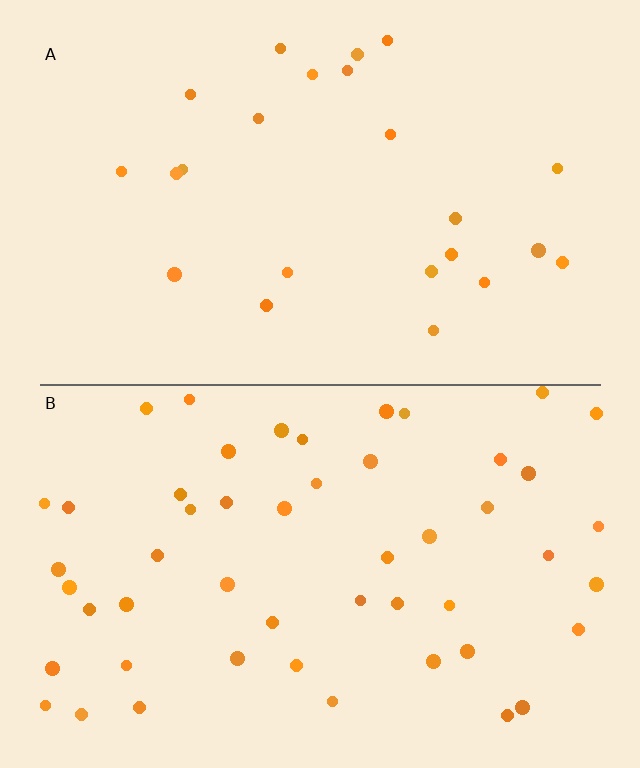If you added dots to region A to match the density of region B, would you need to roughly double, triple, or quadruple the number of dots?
Approximately double.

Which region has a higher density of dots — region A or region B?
B (the bottom).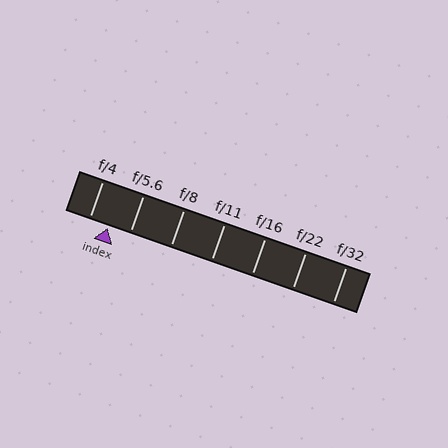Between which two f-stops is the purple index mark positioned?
The index mark is between f/4 and f/5.6.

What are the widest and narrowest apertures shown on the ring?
The widest aperture shown is f/4 and the narrowest is f/32.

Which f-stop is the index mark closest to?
The index mark is closest to f/4.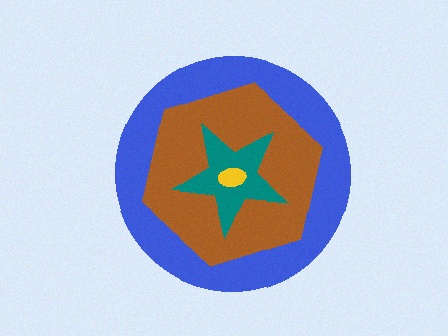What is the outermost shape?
The blue circle.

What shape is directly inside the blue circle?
The brown hexagon.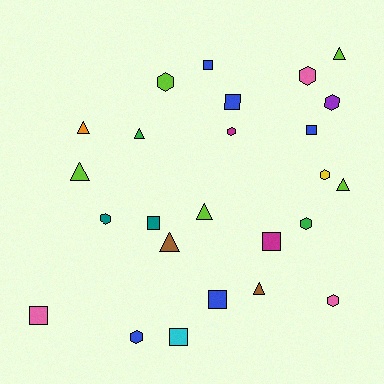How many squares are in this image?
There are 8 squares.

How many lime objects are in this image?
There are 5 lime objects.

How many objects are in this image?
There are 25 objects.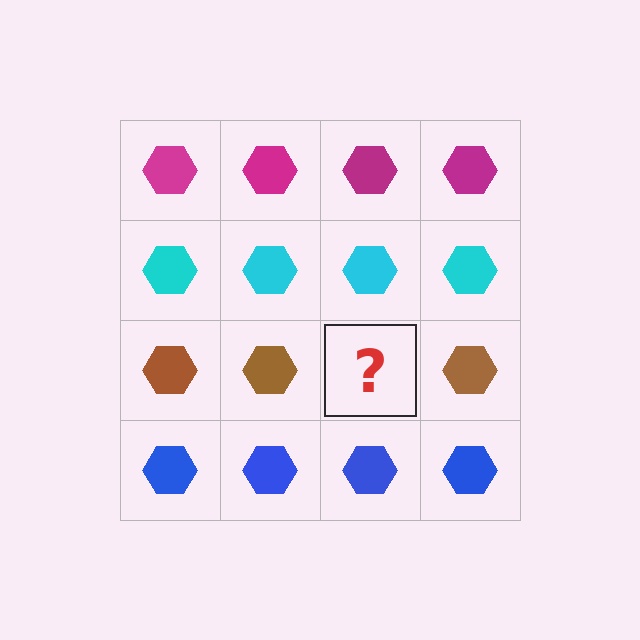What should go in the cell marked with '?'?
The missing cell should contain a brown hexagon.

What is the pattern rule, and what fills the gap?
The rule is that each row has a consistent color. The gap should be filled with a brown hexagon.